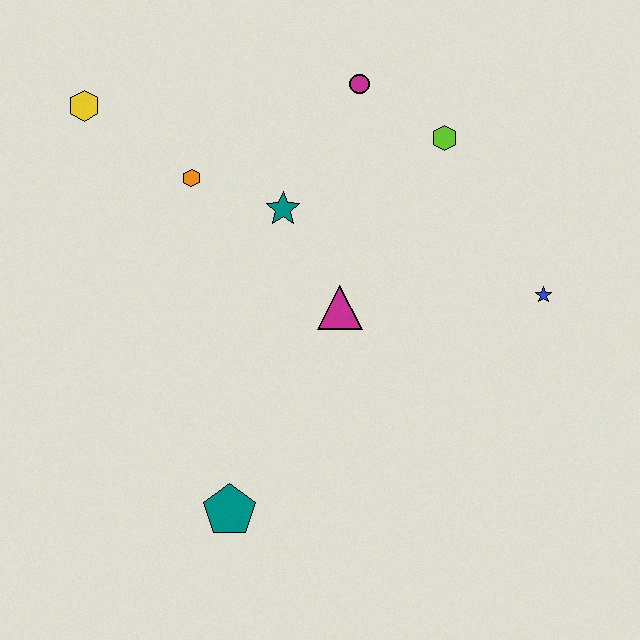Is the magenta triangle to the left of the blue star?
Yes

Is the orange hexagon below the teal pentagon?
No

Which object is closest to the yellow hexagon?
The orange hexagon is closest to the yellow hexagon.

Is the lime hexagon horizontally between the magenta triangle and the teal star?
No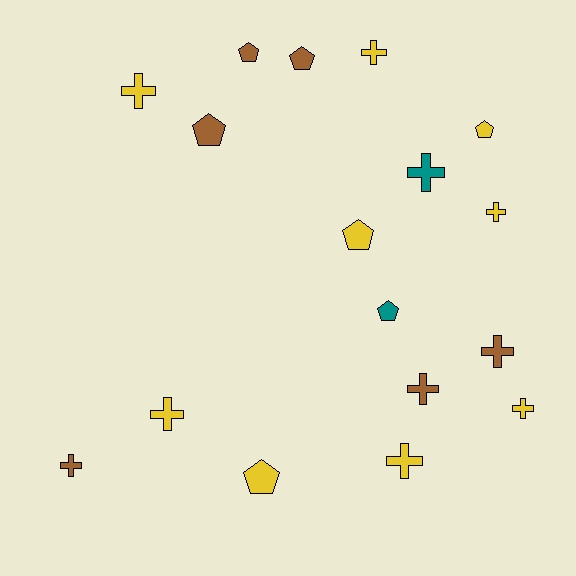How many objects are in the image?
There are 17 objects.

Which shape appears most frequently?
Cross, with 10 objects.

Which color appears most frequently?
Yellow, with 9 objects.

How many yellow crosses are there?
There are 6 yellow crosses.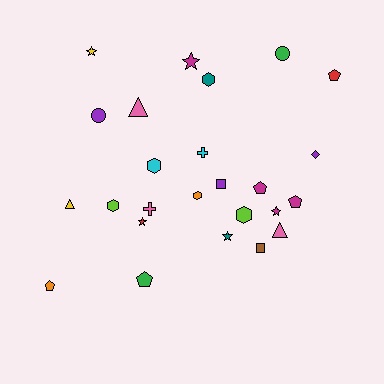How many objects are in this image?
There are 25 objects.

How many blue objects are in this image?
There are no blue objects.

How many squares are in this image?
There are 2 squares.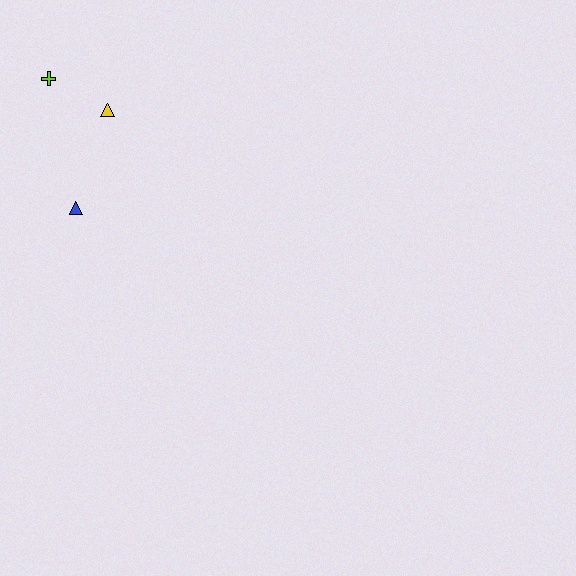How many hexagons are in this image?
There are no hexagons.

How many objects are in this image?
There are 3 objects.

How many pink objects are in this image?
There are no pink objects.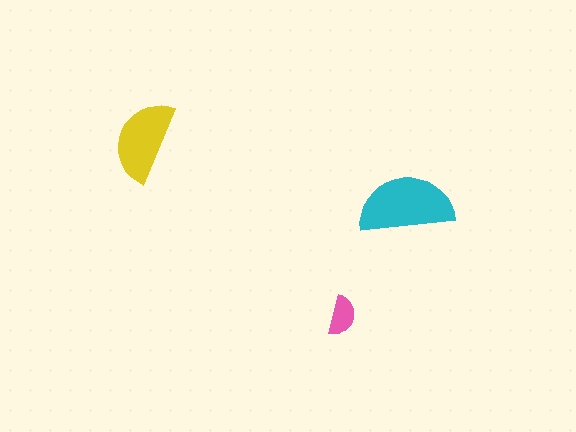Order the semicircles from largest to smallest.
the cyan one, the yellow one, the pink one.